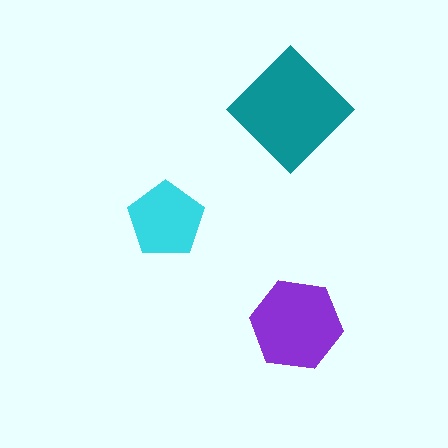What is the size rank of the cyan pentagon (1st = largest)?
3rd.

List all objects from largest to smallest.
The teal diamond, the purple hexagon, the cyan pentagon.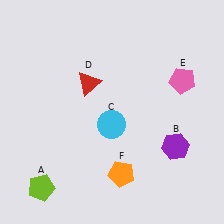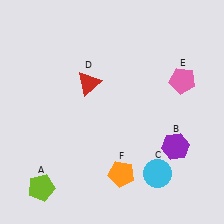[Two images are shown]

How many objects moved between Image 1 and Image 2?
1 object moved between the two images.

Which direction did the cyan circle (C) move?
The cyan circle (C) moved down.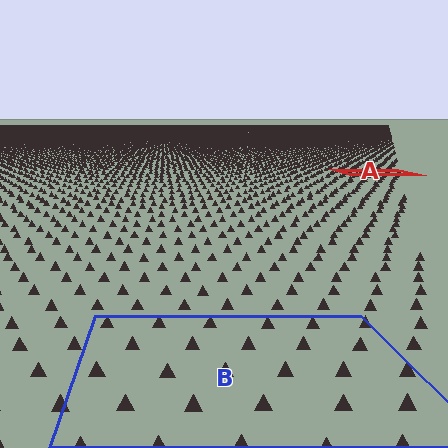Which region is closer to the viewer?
Region B is closer. The texture elements there are larger and more spread out.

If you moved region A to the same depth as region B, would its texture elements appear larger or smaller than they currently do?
They would appear larger. At a closer depth, the same texture elements are projected at a bigger on-screen size.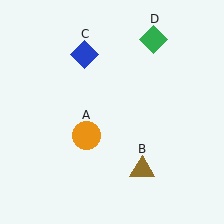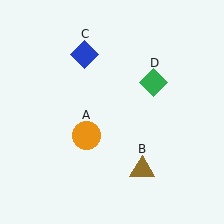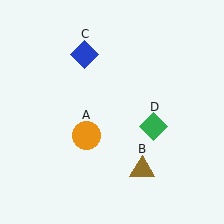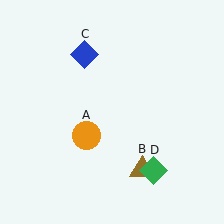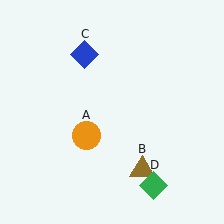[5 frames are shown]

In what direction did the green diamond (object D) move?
The green diamond (object D) moved down.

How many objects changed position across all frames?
1 object changed position: green diamond (object D).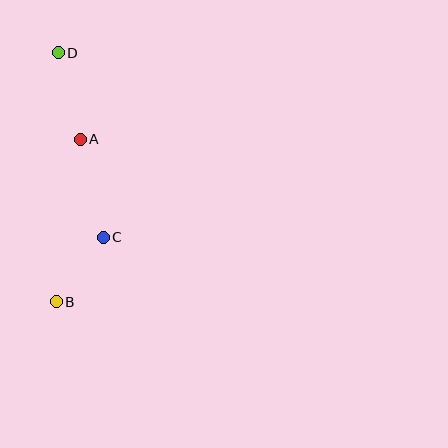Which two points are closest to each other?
Points B and C are closest to each other.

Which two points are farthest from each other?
Points B and D are farthest from each other.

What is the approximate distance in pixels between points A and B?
The distance between A and B is approximately 164 pixels.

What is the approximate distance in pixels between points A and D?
The distance between A and D is approximately 89 pixels.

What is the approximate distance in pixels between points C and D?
The distance between C and D is approximately 190 pixels.